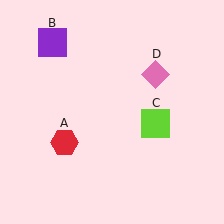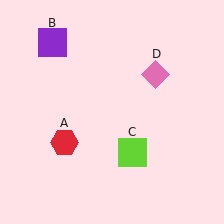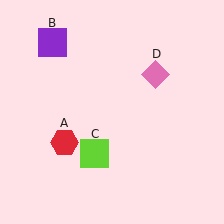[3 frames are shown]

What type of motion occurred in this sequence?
The lime square (object C) rotated clockwise around the center of the scene.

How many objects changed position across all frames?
1 object changed position: lime square (object C).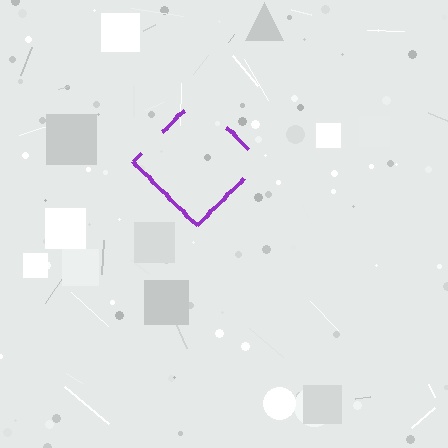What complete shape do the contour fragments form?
The contour fragments form a diamond.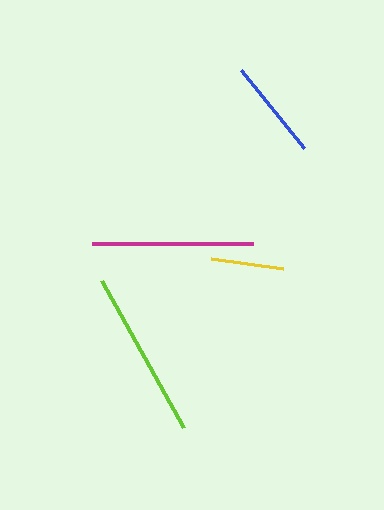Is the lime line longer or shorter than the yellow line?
The lime line is longer than the yellow line.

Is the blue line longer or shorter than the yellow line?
The blue line is longer than the yellow line.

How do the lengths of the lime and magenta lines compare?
The lime and magenta lines are approximately the same length.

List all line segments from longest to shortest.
From longest to shortest: lime, magenta, blue, yellow.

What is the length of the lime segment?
The lime segment is approximately 169 pixels long.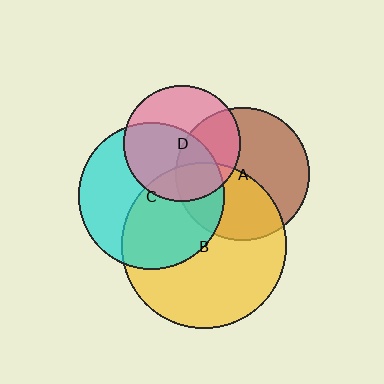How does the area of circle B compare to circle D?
Approximately 2.0 times.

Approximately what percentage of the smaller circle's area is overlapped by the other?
Approximately 40%.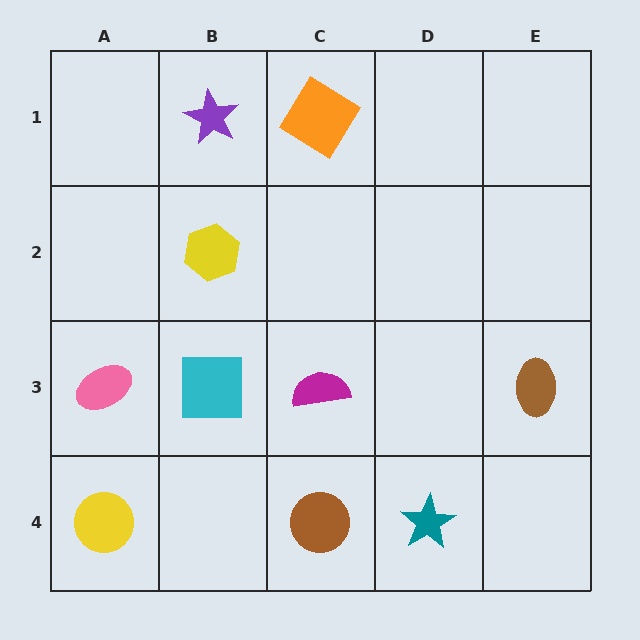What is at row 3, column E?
A brown ellipse.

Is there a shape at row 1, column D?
No, that cell is empty.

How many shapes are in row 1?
2 shapes.